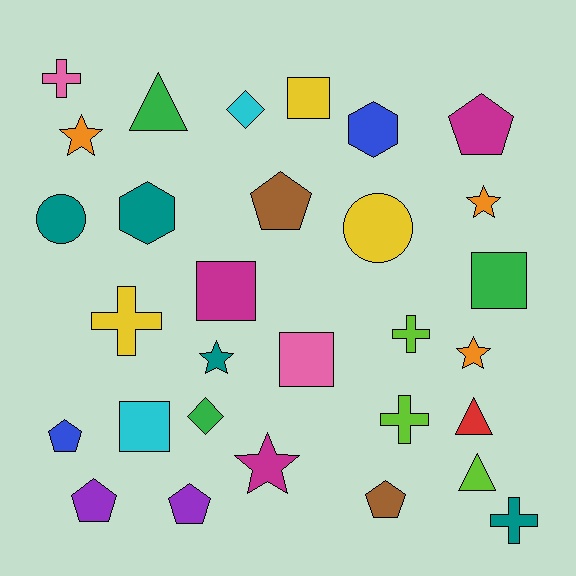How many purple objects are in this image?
There are 2 purple objects.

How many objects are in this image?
There are 30 objects.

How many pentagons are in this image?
There are 6 pentagons.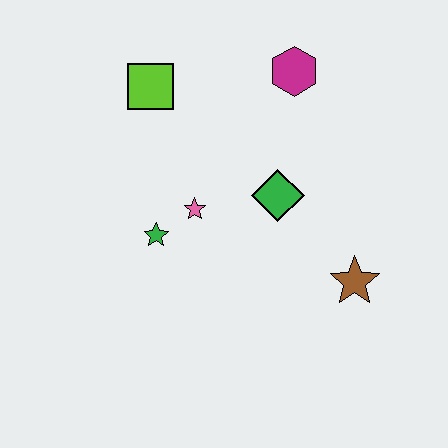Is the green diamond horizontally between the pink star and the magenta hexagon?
Yes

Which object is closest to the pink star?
The green star is closest to the pink star.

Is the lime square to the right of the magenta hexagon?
No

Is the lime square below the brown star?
No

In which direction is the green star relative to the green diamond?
The green star is to the left of the green diamond.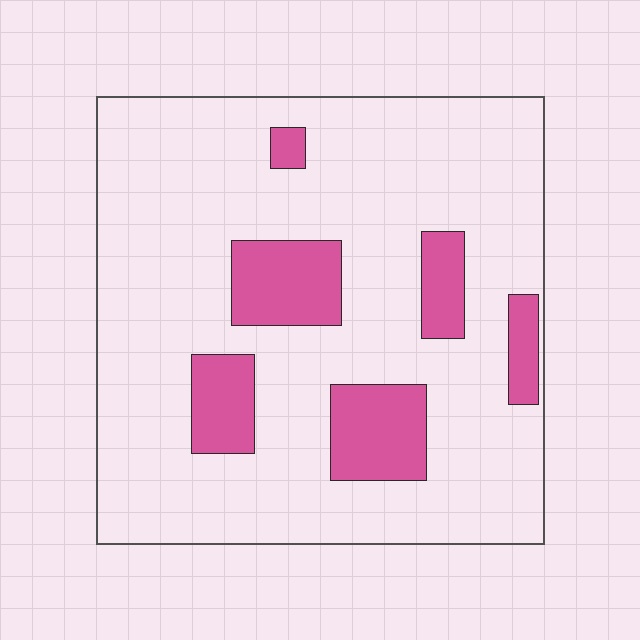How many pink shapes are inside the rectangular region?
6.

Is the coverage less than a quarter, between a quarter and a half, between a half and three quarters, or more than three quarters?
Less than a quarter.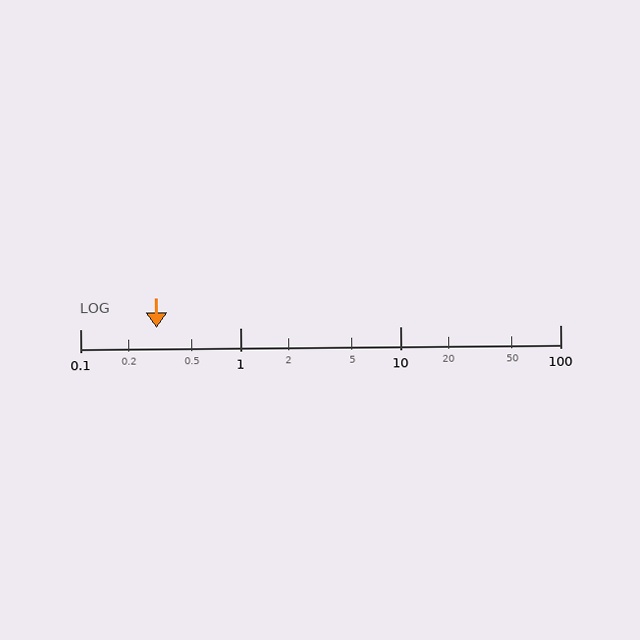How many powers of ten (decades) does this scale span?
The scale spans 3 decades, from 0.1 to 100.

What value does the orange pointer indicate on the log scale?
The pointer indicates approximately 0.3.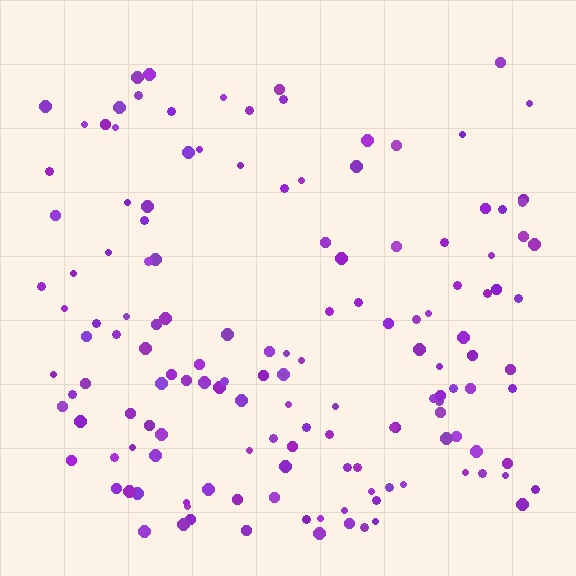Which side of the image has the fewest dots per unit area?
The top.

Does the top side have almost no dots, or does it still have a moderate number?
Still a moderate number, just noticeably fewer than the bottom.